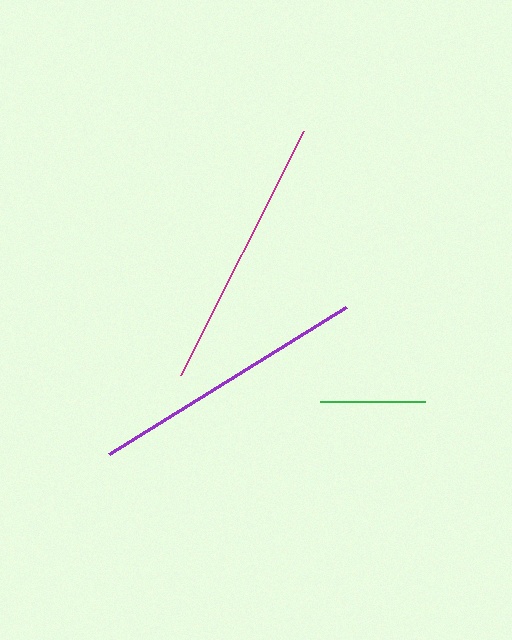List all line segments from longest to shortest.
From longest to shortest: purple, magenta, green.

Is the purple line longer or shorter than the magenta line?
The purple line is longer than the magenta line.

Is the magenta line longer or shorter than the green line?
The magenta line is longer than the green line.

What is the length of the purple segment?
The purple segment is approximately 279 pixels long.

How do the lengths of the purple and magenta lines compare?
The purple and magenta lines are approximately the same length.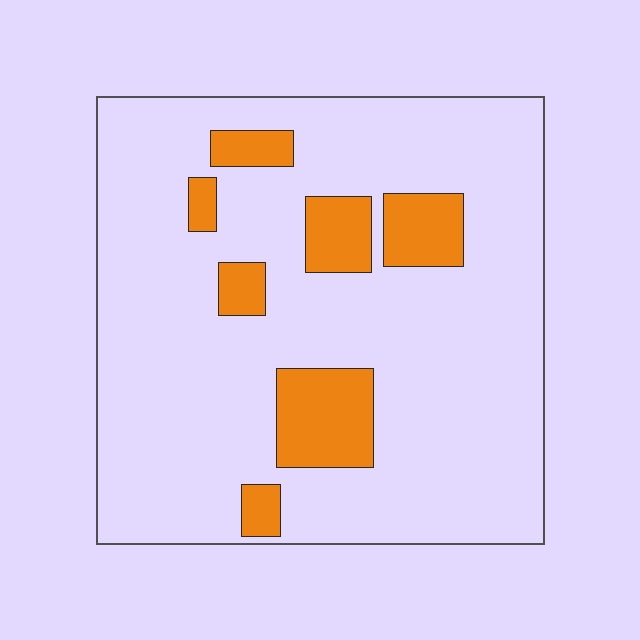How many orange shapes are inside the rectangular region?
7.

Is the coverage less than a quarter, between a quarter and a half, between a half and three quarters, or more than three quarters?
Less than a quarter.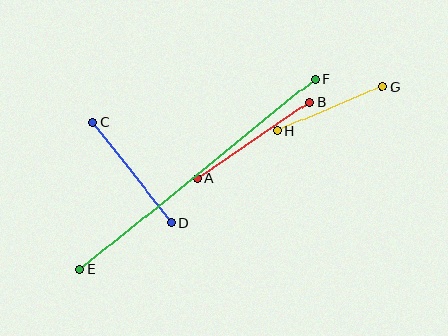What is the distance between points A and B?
The distance is approximately 137 pixels.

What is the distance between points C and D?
The distance is approximately 127 pixels.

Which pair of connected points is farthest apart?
Points E and F are farthest apart.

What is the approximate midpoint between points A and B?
The midpoint is at approximately (254, 140) pixels.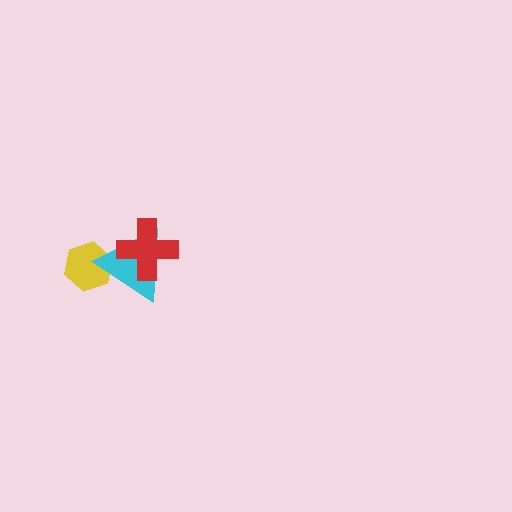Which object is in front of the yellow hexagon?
The cyan triangle is in front of the yellow hexagon.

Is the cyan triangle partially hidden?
Yes, it is partially covered by another shape.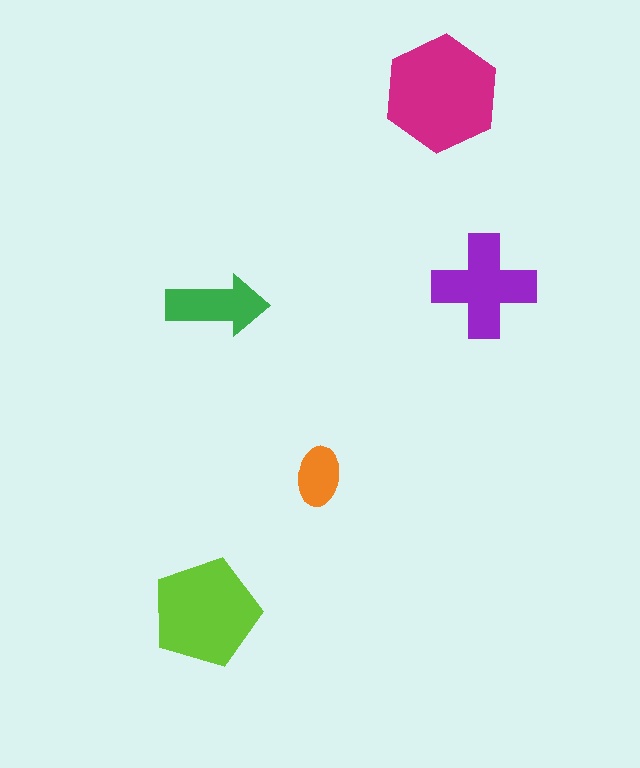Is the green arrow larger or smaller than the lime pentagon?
Smaller.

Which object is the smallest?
The orange ellipse.